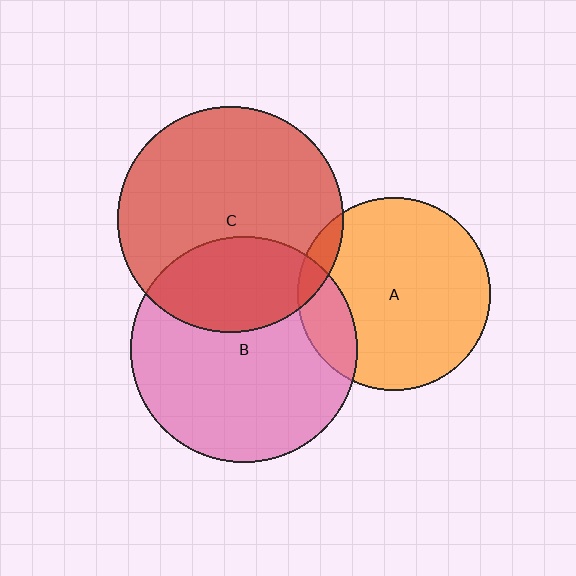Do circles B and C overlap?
Yes.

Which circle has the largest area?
Circle C (red).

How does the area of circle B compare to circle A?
Approximately 1.4 times.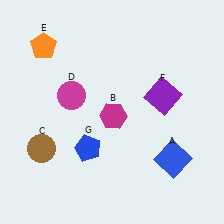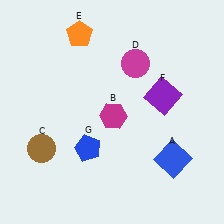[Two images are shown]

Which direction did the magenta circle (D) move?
The magenta circle (D) moved right.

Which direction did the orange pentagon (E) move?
The orange pentagon (E) moved right.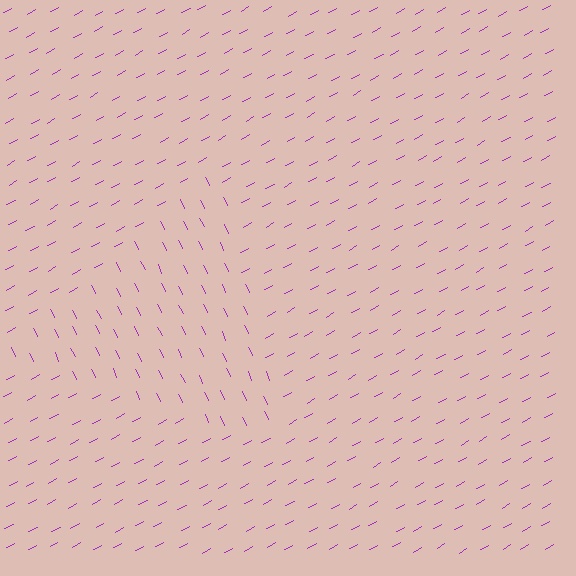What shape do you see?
I see a triangle.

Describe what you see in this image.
The image is filled with small purple line segments. A triangle region in the image has lines oriented differently from the surrounding lines, creating a visible texture boundary.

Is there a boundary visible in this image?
Yes, there is a texture boundary formed by a change in line orientation.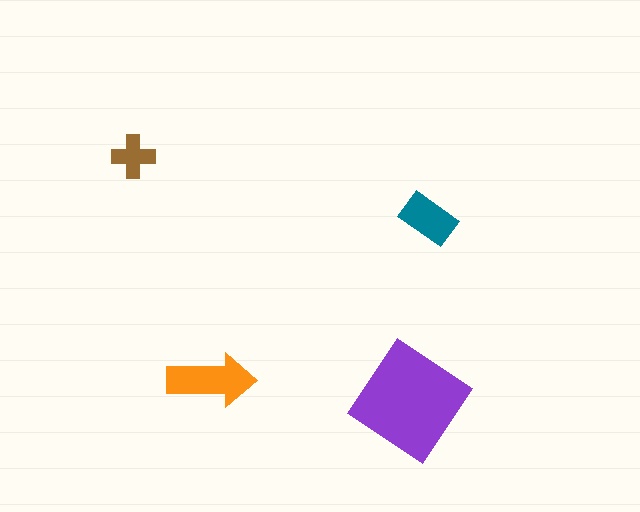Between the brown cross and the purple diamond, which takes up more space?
The purple diamond.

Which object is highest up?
The brown cross is topmost.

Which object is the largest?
The purple diamond.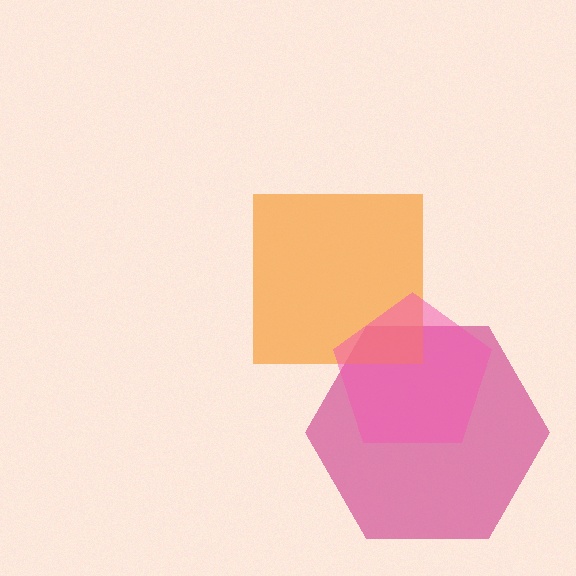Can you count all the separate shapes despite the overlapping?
Yes, there are 3 separate shapes.